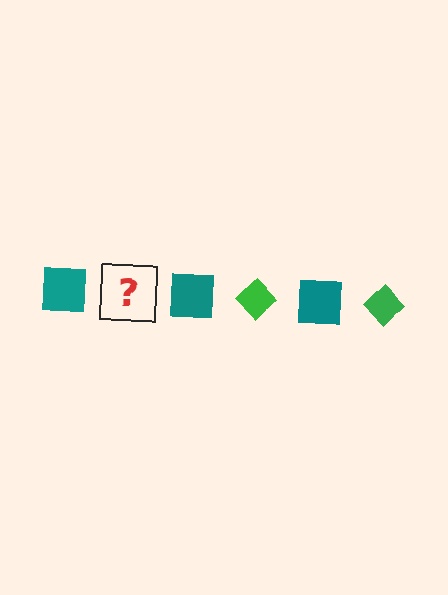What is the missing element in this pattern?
The missing element is a green diamond.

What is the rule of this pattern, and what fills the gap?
The rule is that the pattern alternates between teal square and green diamond. The gap should be filled with a green diamond.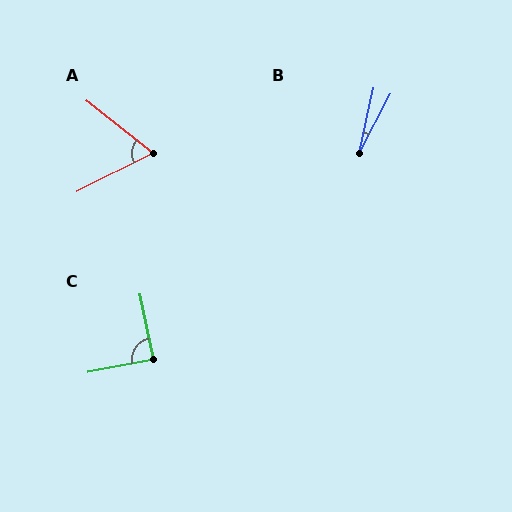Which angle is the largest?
C, at approximately 89 degrees.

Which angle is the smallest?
B, at approximately 16 degrees.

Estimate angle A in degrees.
Approximately 65 degrees.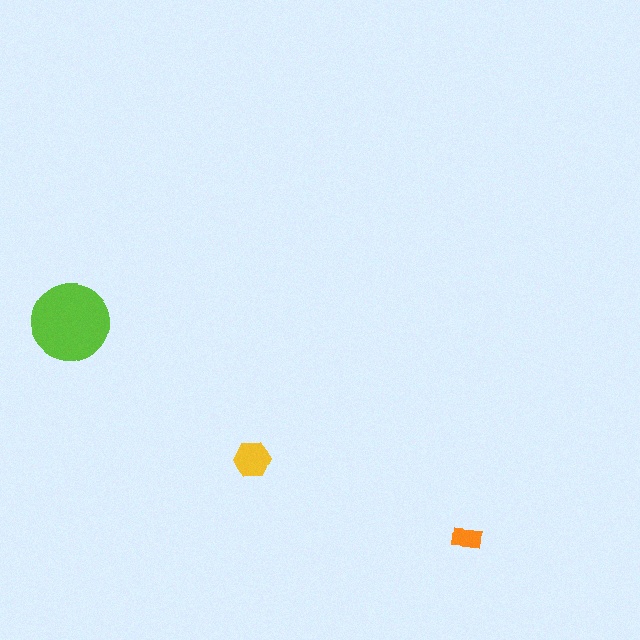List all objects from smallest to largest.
The orange rectangle, the yellow hexagon, the lime circle.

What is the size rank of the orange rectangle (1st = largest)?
3rd.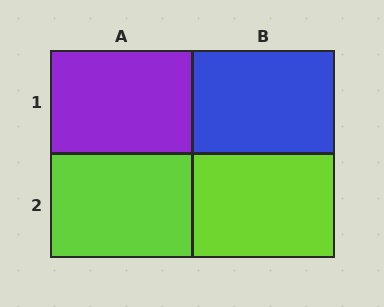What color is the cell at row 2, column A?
Lime.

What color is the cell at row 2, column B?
Lime.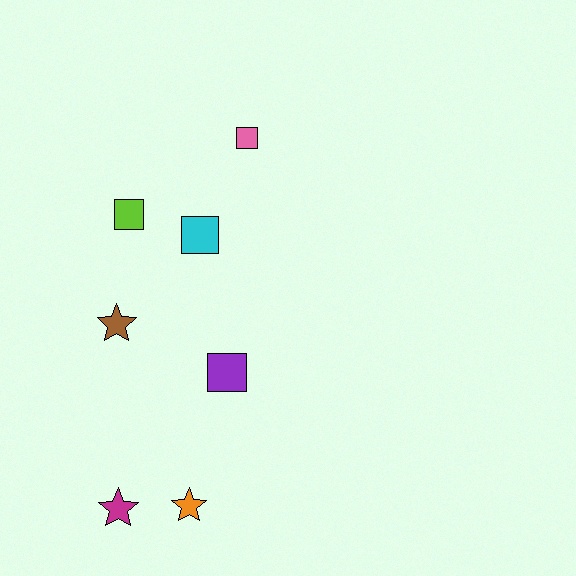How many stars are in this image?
There are 3 stars.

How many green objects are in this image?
There are no green objects.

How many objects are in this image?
There are 7 objects.